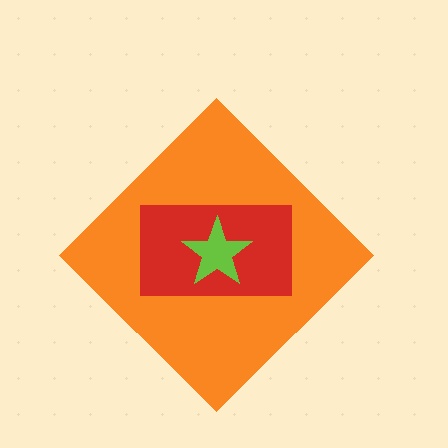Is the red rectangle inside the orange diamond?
Yes.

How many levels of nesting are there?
3.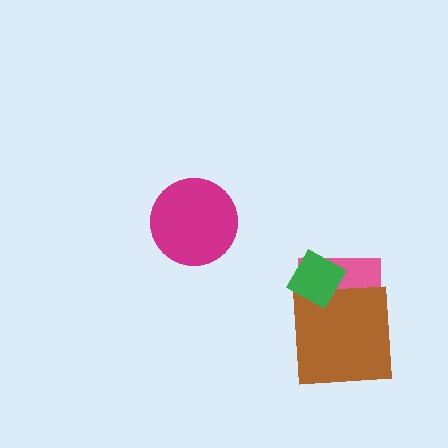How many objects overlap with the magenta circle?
0 objects overlap with the magenta circle.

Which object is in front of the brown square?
The green diamond is in front of the brown square.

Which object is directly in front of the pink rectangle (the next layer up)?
The brown square is directly in front of the pink rectangle.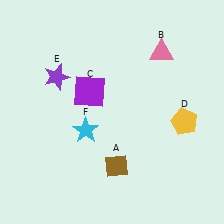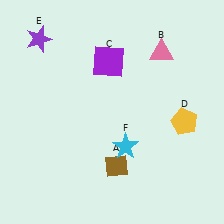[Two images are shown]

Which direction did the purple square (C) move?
The purple square (C) moved up.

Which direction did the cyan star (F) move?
The cyan star (F) moved right.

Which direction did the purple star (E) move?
The purple star (E) moved up.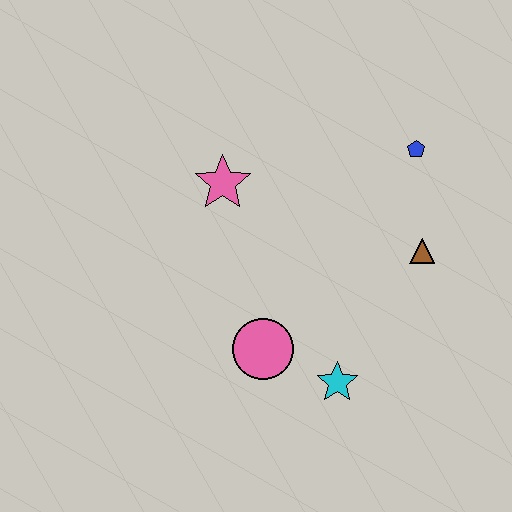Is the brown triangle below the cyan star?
No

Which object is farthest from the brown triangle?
The pink star is farthest from the brown triangle.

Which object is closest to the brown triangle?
The blue pentagon is closest to the brown triangle.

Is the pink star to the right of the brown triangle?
No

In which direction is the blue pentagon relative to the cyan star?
The blue pentagon is above the cyan star.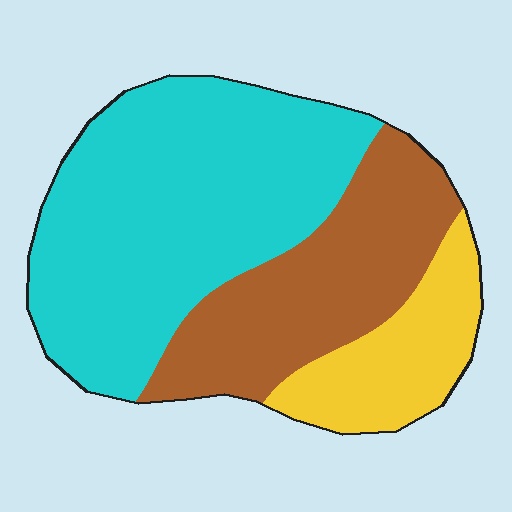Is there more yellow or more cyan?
Cyan.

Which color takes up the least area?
Yellow, at roughly 15%.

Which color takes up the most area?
Cyan, at roughly 55%.